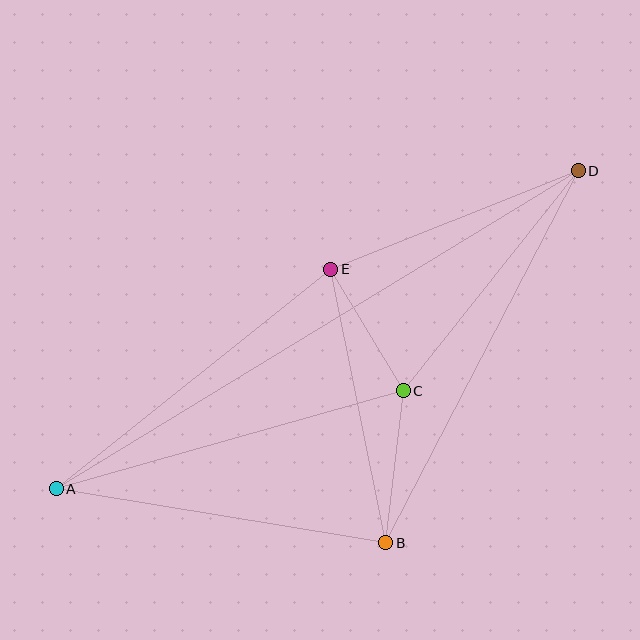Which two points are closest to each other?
Points C and E are closest to each other.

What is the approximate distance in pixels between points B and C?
The distance between B and C is approximately 153 pixels.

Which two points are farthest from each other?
Points A and D are farthest from each other.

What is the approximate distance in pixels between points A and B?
The distance between A and B is approximately 334 pixels.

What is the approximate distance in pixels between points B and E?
The distance between B and E is approximately 279 pixels.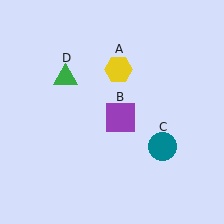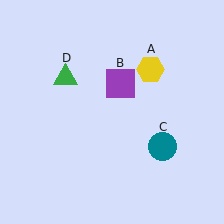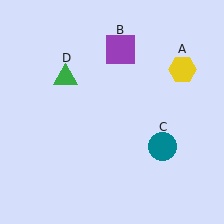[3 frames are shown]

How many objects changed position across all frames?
2 objects changed position: yellow hexagon (object A), purple square (object B).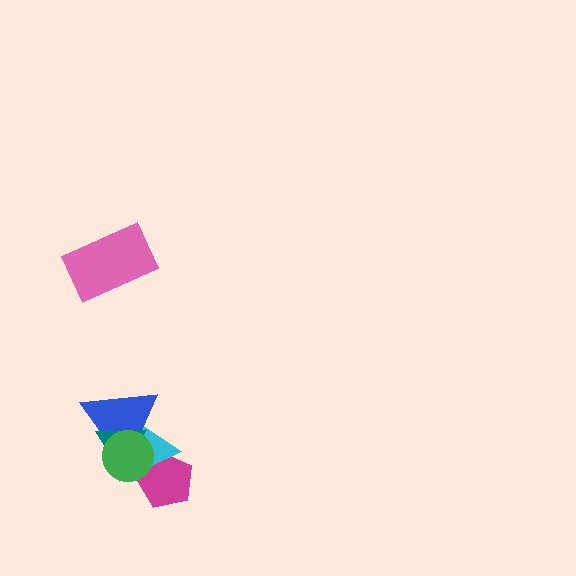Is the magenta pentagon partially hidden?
Yes, it is partially covered by another shape.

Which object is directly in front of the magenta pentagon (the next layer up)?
The cyan triangle is directly in front of the magenta pentagon.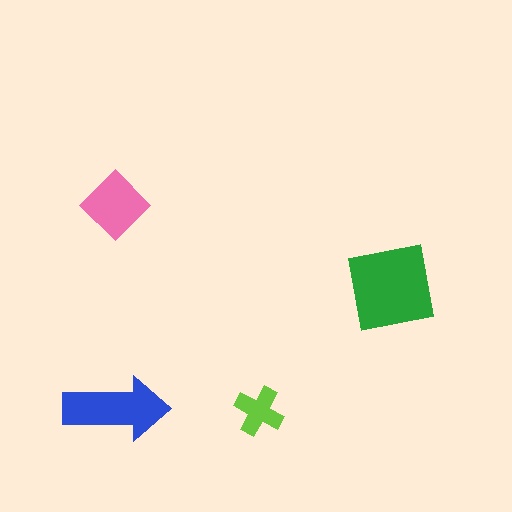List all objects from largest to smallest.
The green square, the blue arrow, the pink diamond, the lime cross.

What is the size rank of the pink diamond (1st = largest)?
3rd.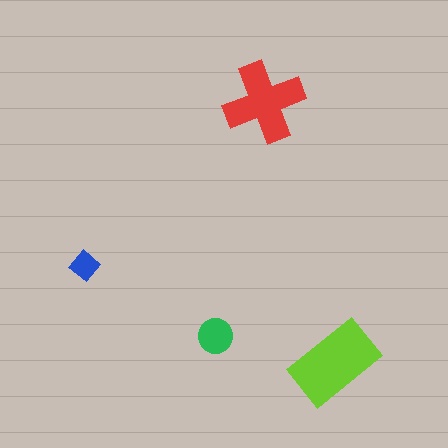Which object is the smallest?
The blue diamond.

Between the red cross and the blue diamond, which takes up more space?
The red cross.